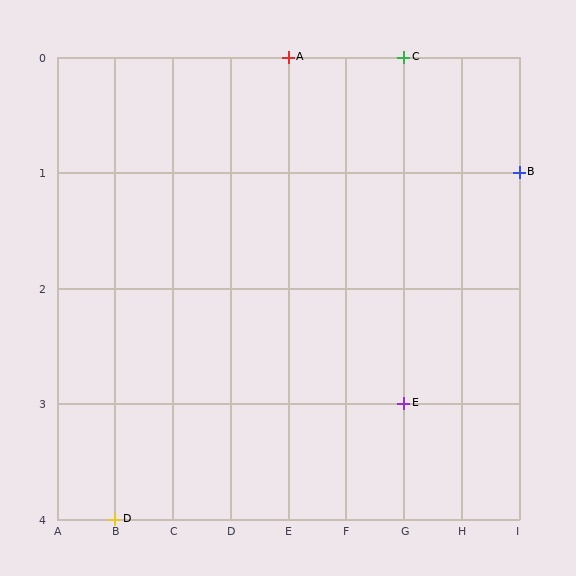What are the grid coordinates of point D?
Point D is at grid coordinates (B, 4).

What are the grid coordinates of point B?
Point B is at grid coordinates (I, 1).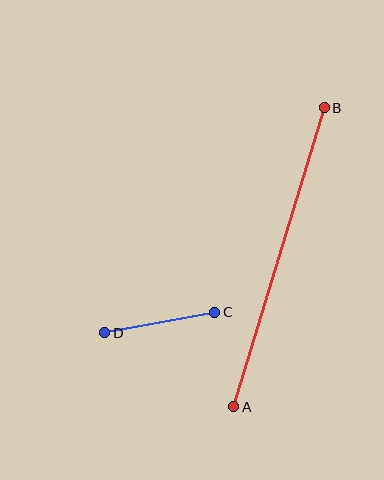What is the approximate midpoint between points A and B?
The midpoint is at approximately (279, 257) pixels.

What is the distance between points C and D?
The distance is approximately 112 pixels.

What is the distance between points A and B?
The distance is approximately 312 pixels.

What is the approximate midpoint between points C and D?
The midpoint is at approximately (160, 322) pixels.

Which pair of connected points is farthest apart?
Points A and B are farthest apart.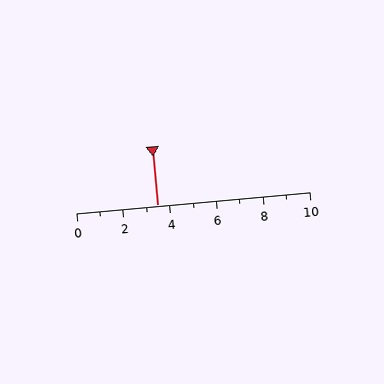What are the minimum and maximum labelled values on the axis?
The axis runs from 0 to 10.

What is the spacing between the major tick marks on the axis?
The major ticks are spaced 2 apart.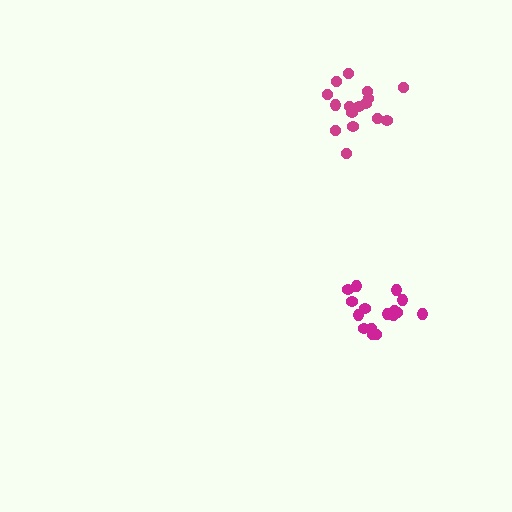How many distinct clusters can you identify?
There are 2 distinct clusters.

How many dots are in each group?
Group 1: 17 dots, Group 2: 16 dots (33 total).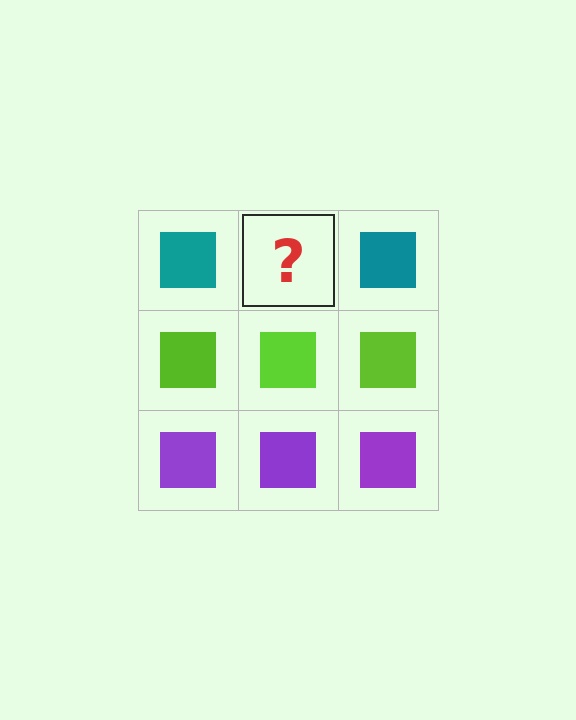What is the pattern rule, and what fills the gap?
The rule is that each row has a consistent color. The gap should be filled with a teal square.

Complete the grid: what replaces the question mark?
The question mark should be replaced with a teal square.